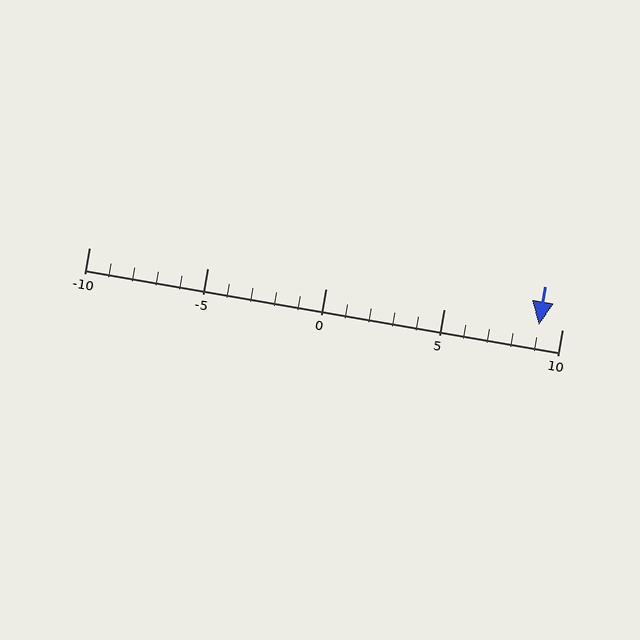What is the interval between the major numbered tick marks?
The major tick marks are spaced 5 units apart.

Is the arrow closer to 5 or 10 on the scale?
The arrow is closer to 10.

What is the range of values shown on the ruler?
The ruler shows values from -10 to 10.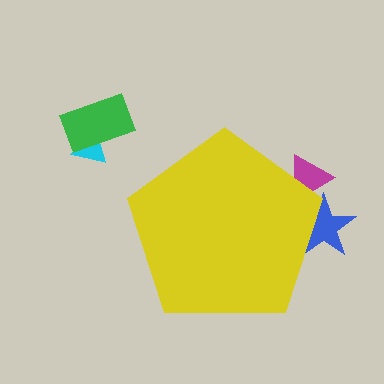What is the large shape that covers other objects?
A yellow pentagon.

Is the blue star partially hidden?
Yes, the blue star is partially hidden behind the yellow pentagon.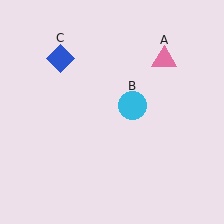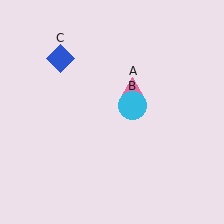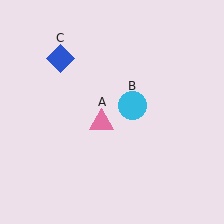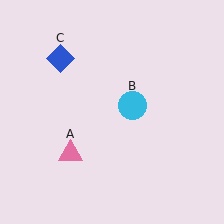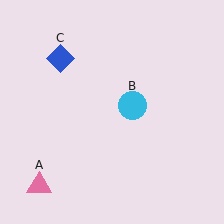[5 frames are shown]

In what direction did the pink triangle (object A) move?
The pink triangle (object A) moved down and to the left.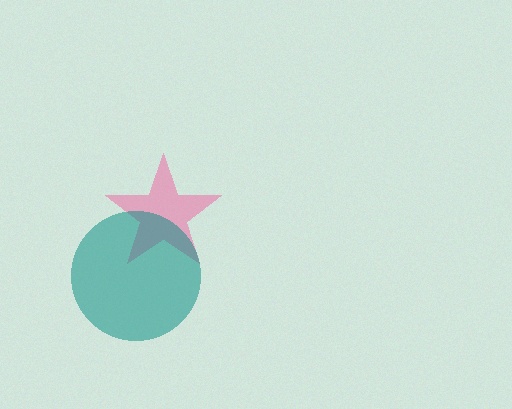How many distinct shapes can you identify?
There are 2 distinct shapes: a pink star, a teal circle.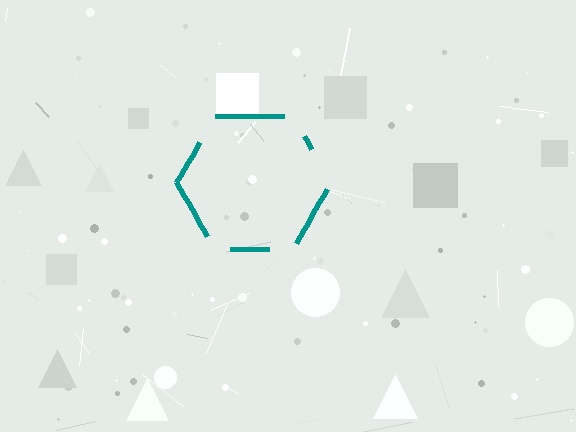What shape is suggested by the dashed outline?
The dashed outline suggests a hexagon.